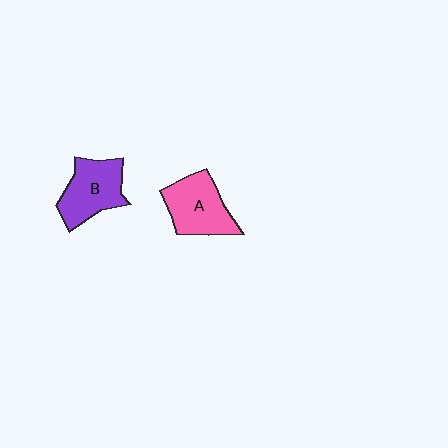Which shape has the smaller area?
Shape B (purple).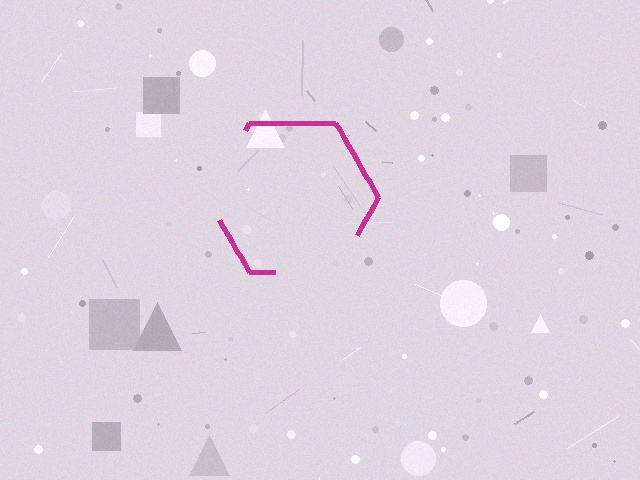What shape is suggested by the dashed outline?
The dashed outline suggests a hexagon.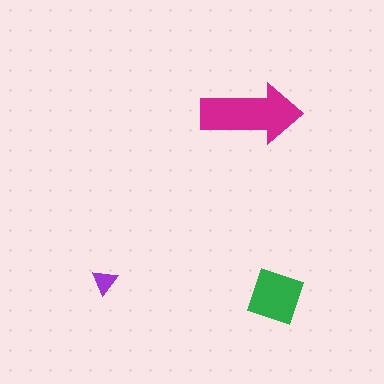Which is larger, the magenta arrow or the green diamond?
The magenta arrow.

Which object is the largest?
The magenta arrow.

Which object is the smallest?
The purple triangle.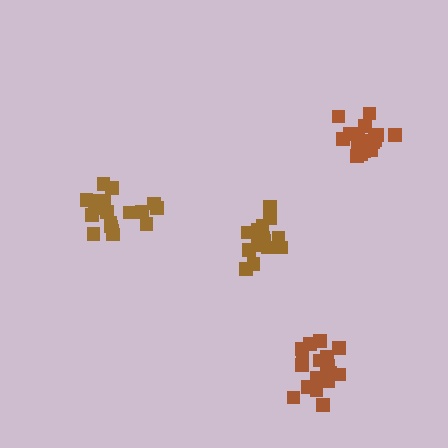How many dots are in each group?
Group 1: 15 dots, Group 2: 19 dots, Group 3: 18 dots, Group 4: 18 dots (70 total).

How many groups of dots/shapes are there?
There are 4 groups.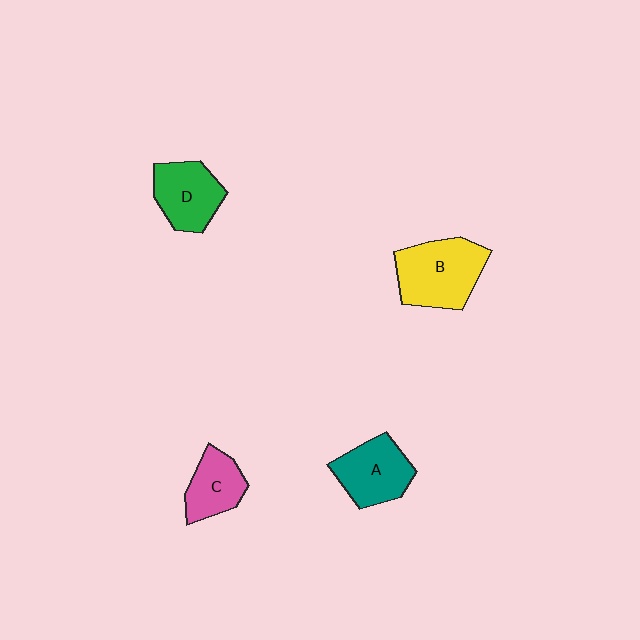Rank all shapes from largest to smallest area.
From largest to smallest: B (yellow), A (teal), D (green), C (pink).